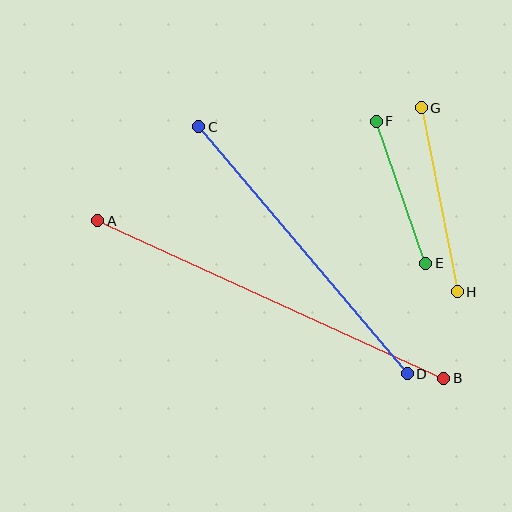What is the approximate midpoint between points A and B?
The midpoint is at approximately (271, 299) pixels.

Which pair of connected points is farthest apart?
Points A and B are farthest apart.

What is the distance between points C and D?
The distance is approximately 323 pixels.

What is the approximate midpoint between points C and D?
The midpoint is at approximately (303, 250) pixels.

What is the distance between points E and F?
The distance is approximately 150 pixels.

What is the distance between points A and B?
The distance is approximately 380 pixels.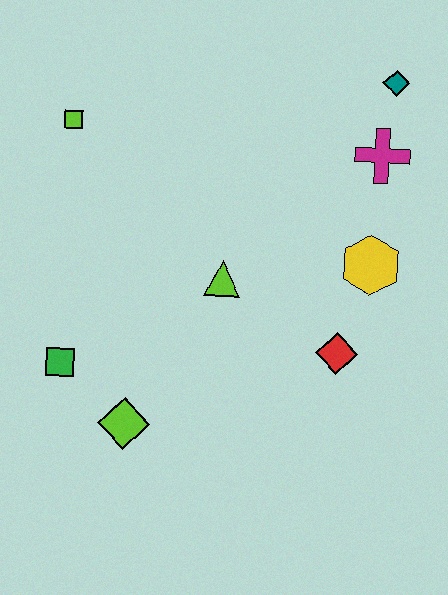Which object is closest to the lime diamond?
The green square is closest to the lime diamond.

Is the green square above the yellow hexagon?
No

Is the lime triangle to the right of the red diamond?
No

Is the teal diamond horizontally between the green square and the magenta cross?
No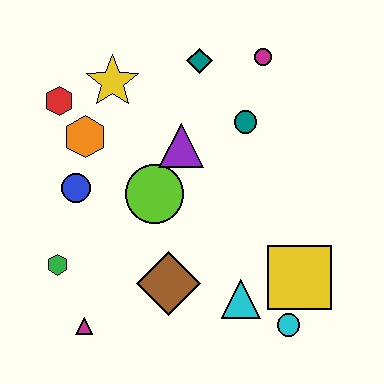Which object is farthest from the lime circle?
The cyan circle is farthest from the lime circle.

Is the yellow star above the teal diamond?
No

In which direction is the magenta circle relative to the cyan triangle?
The magenta circle is above the cyan triangle.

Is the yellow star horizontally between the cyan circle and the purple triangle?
No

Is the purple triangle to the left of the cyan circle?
Yes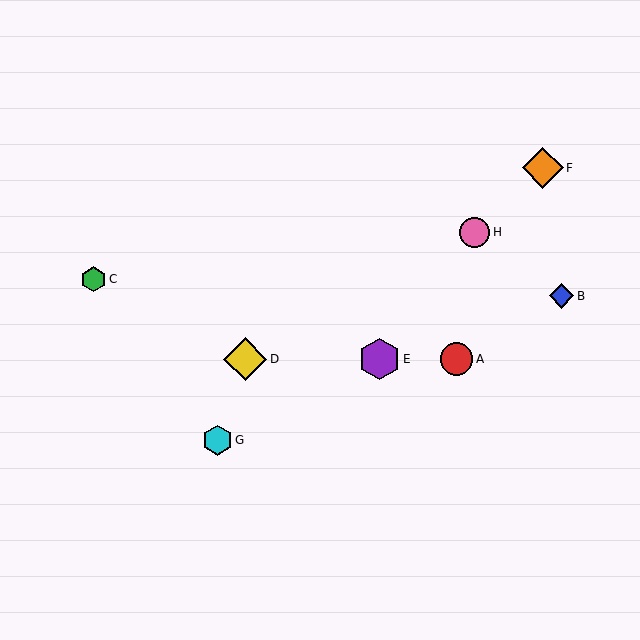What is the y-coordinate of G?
Object G is at y≈440.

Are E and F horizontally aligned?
No, E is at y≈359 and F is at y≈168.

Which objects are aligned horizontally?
Objects A, D, E are aligned horizontally.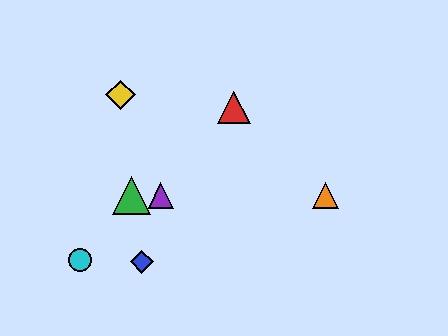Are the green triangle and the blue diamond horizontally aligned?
No, the green triangle is at y≈195 and the blue diamond is at y≈262.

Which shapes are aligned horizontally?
The green triangle, the purple triangle, the orange triangle are aligned horizontally.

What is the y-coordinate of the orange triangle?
The orange triangle is at y≈195.